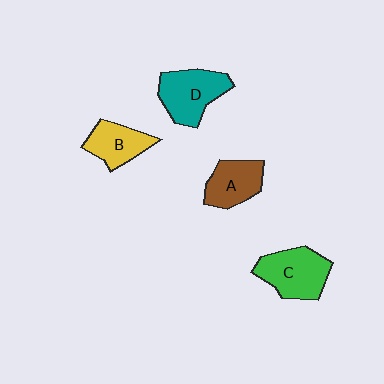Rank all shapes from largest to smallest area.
From largest to smallest: C (green), D (teal), A (brown), B (yellow).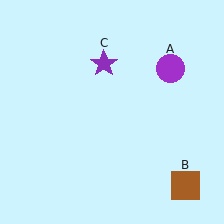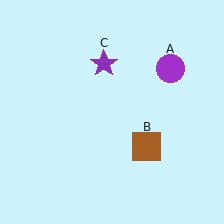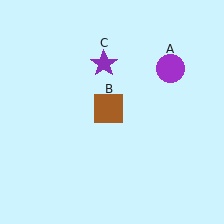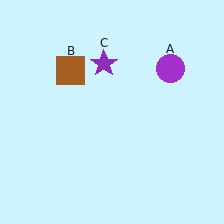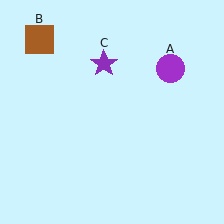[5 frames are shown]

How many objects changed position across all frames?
1 object changed position: brown square (object B).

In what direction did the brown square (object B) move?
The brown square (object B) moved up and to the left.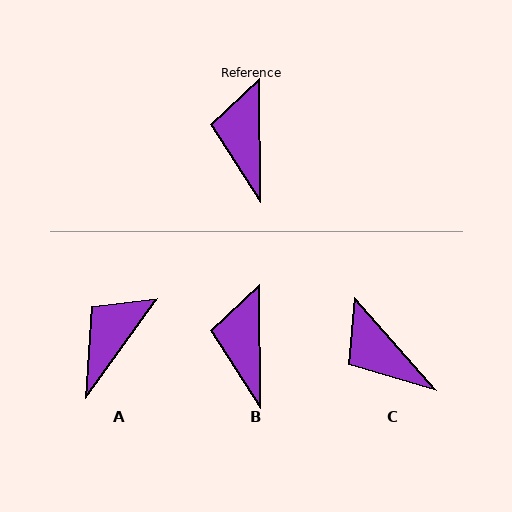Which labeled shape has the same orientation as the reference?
B.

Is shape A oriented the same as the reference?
No, it is off by about 36 degrees.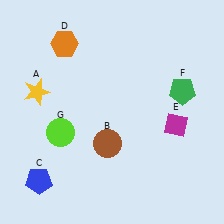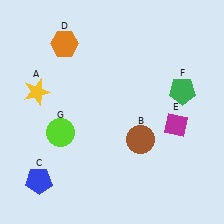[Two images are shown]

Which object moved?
The brown circle (B) moved right.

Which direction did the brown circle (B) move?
The brown circle (B) moved right.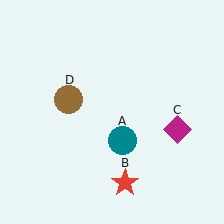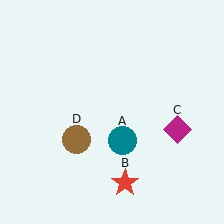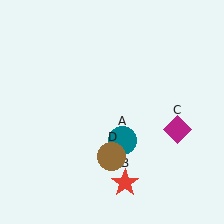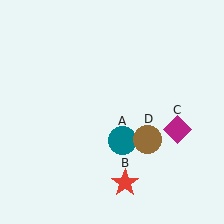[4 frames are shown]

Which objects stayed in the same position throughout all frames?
Teal circle (object A) and red star (object B) and magenta diamond (object C) remained stationary.